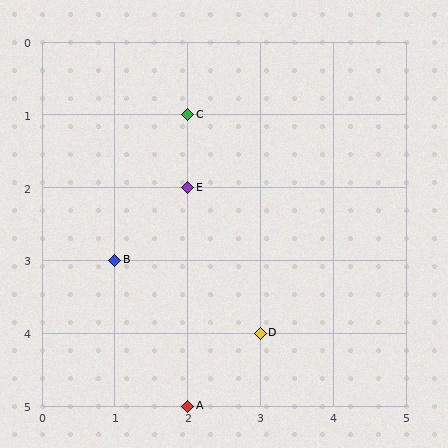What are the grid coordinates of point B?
Point B is at grid coordinates (1, 3).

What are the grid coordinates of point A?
Point A is at grid coordinates (2, 5).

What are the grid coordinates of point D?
Point D is at grid coordinates (3, 4).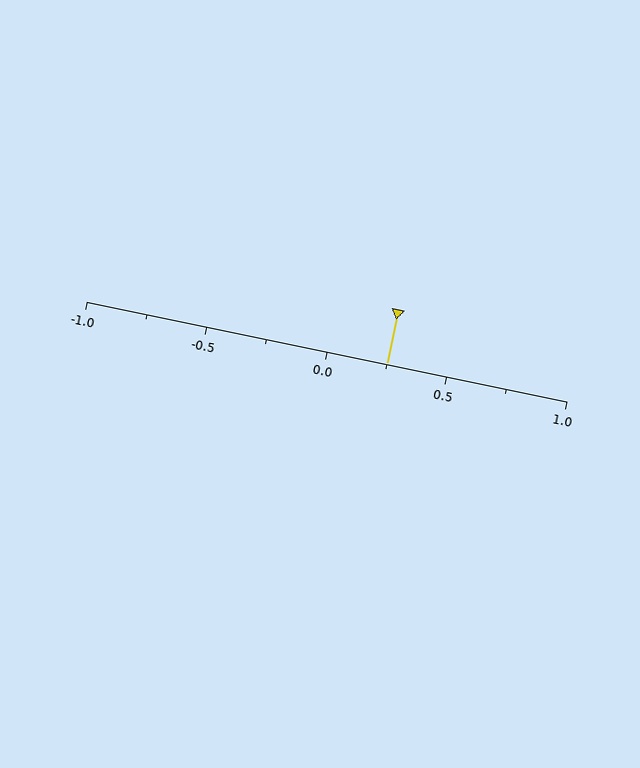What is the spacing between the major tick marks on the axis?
The major ticks are spaced 0.5 apart.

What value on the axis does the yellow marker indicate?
The marker indicates approximately 0.25.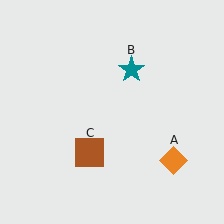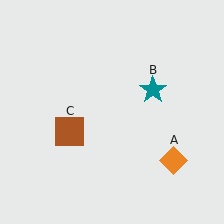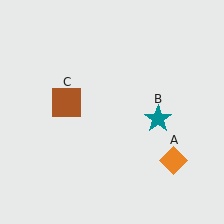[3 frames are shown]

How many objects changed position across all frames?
2 objects changed position: teal star (object B), brown square (object C).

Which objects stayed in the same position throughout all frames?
Orange diamond (object A) remained stationary.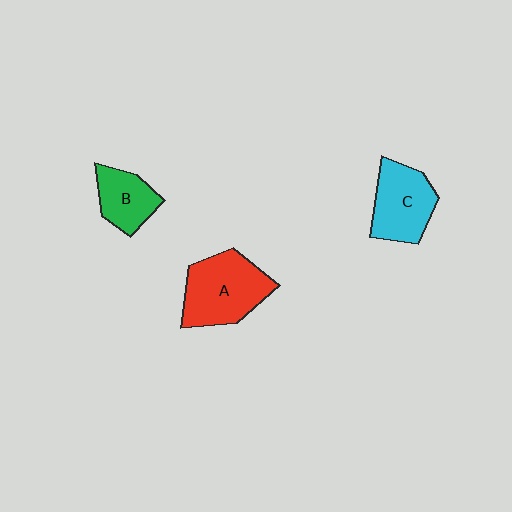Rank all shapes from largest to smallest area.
From largest to smallest: A (red), C (cyan), B (green).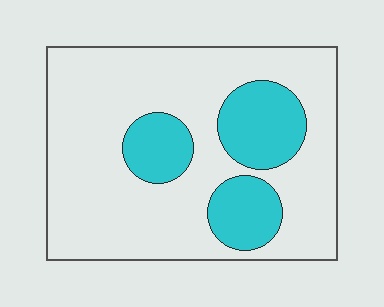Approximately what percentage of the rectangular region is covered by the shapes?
Approximately 25%.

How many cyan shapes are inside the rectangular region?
3.